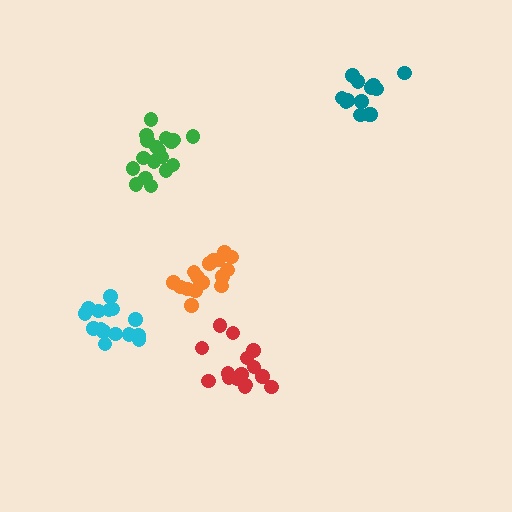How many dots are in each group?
Group 1: 18 dots, Group 2: 18 dots, Group 3: 13 dots, Group 4: 15 dots, Group 5: 16 dots (80 total).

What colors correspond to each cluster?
The clusters are colored: green, orange, teal, cyan, red.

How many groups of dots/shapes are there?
There are 5 groups.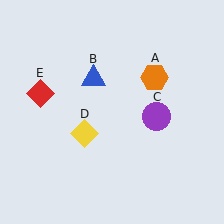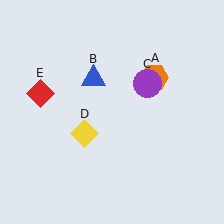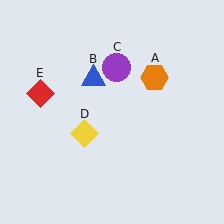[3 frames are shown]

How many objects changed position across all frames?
1 object changed position: purple circle (object C).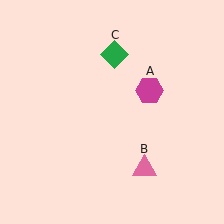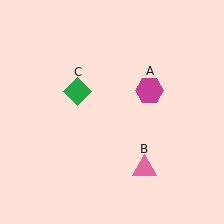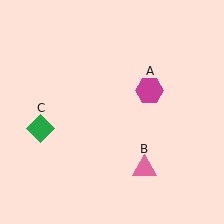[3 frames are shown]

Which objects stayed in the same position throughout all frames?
Magenta hexagon (object A) and pink triangle (object B) remained stationary.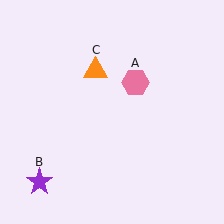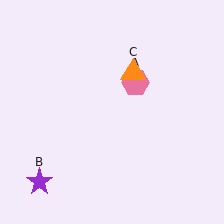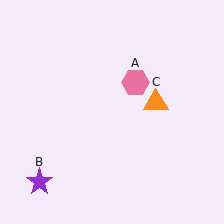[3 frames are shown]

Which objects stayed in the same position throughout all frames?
Pink hexagon (object A) and purple star (object B) remained stationary.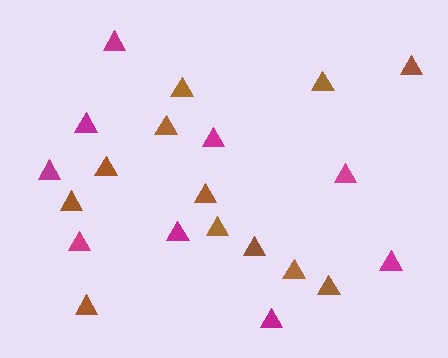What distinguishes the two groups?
There are 2 groups: one group of magenta triangles (9) and one group of brown triangles (12).